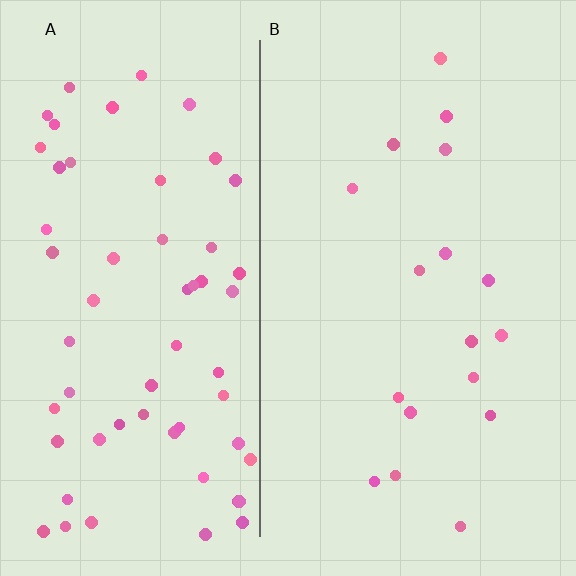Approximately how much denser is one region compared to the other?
Approximately 3.5× — region A over region B.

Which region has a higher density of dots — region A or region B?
A (the left).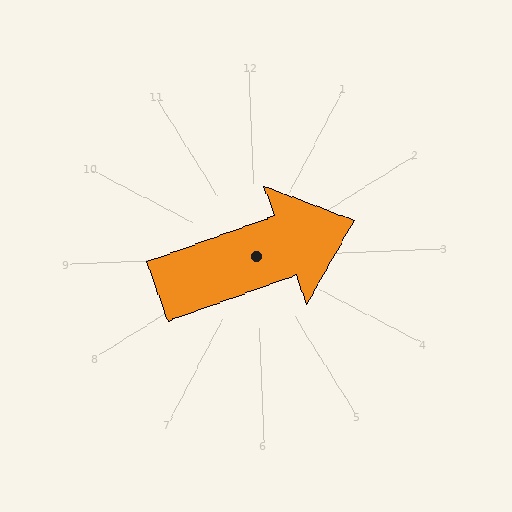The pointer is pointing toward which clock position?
Roughly 2 o'clock.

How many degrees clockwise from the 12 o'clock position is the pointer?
Approximately 72 degrees.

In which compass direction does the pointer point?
East.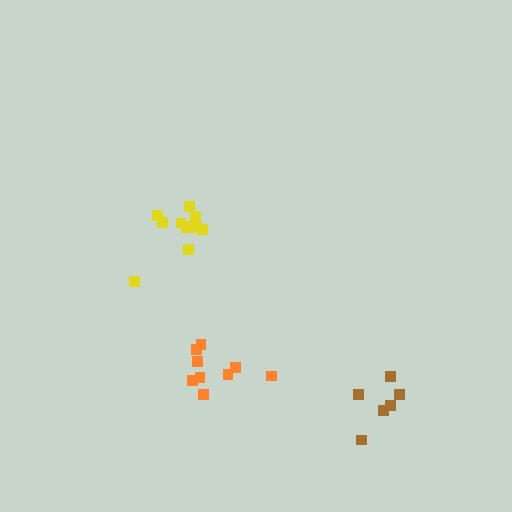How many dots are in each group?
Group 1: 9 dots, Group 2: 11 dots, Group 3: 6 dots (26 total).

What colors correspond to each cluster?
The clusters are colored: orange, yellow, brown.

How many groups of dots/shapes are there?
There are 3 groups.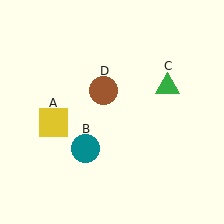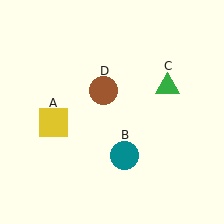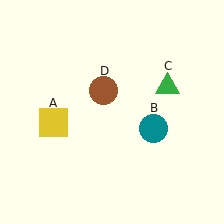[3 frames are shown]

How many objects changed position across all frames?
1 object changed position: teal circle (object B).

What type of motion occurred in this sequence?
The teal circle (object B) rotated counterclockwise around the center of the scene.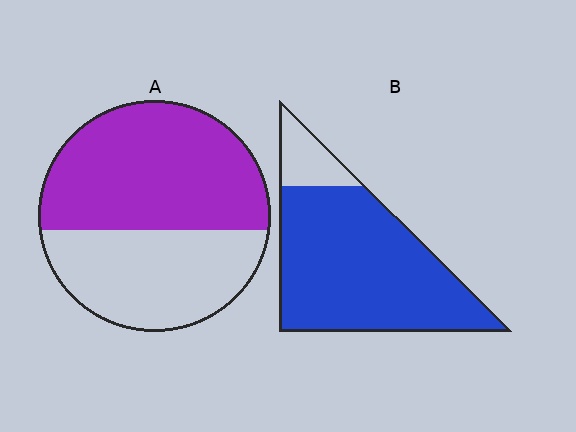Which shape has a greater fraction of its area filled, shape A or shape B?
Shape B.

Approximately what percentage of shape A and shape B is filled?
A is approximately 60% and B is approximately 85%.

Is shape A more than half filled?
Yes.